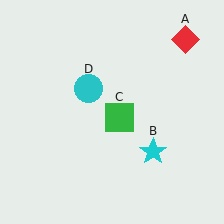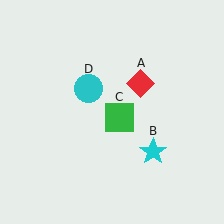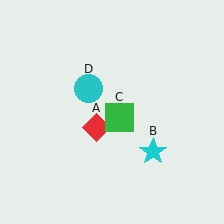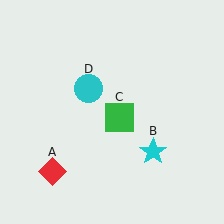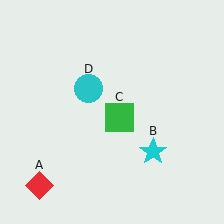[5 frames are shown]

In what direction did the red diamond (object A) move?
The red diamond (object A) moved down and to the left.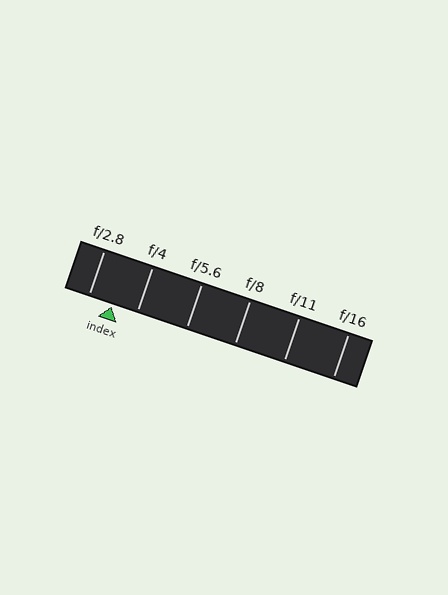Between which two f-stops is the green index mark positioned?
The index mark is between f/2.8 and f/4.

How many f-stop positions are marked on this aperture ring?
There are 6 f-stop positions marked.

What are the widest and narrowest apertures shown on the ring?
The widest aperture shown is f/2.8 and the narrowest is f/16.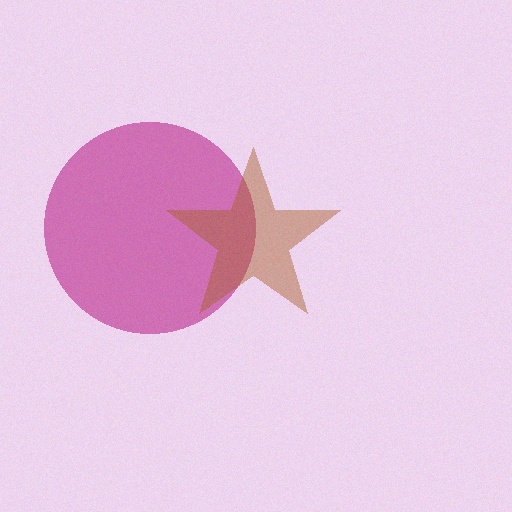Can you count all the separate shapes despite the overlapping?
Yes, there are 2 separate shapes.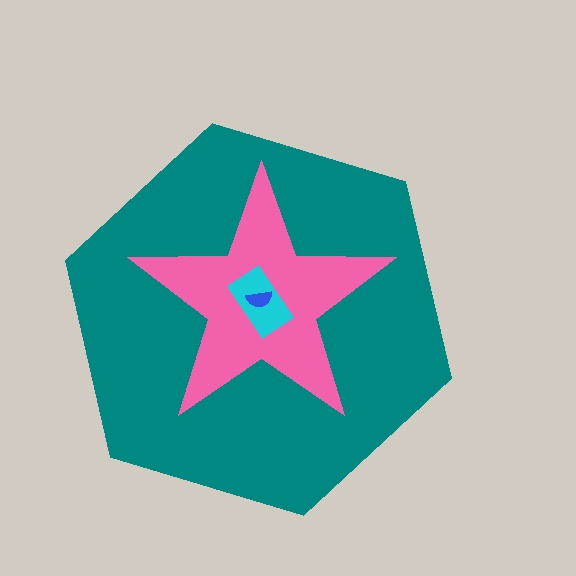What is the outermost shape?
The teal hexagon.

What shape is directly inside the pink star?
The cyan rectangle.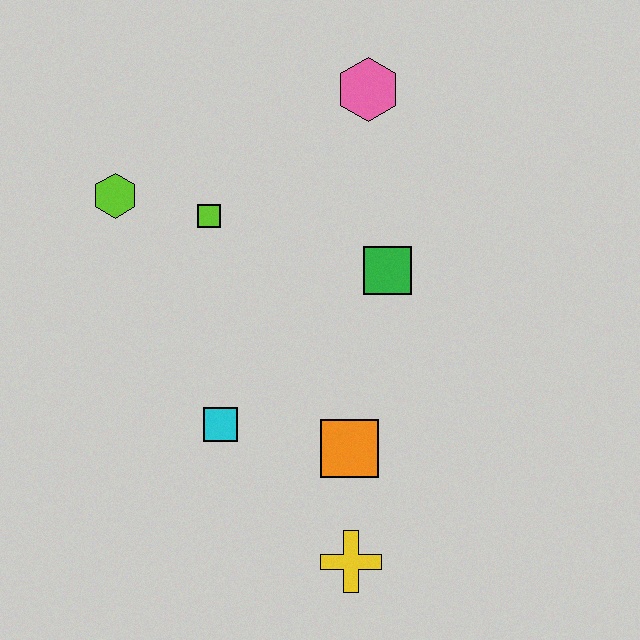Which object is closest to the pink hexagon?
The green square is closest to the pink hexagon.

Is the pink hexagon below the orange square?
No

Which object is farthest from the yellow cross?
The pink hexagon is farthest from the yellow cross.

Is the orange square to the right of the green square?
No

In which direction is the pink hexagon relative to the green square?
The pink hexagon is above the green square.